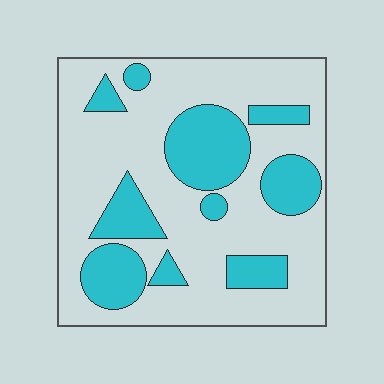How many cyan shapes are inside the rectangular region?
10.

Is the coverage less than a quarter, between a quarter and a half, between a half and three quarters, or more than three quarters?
Between a quarter and a half.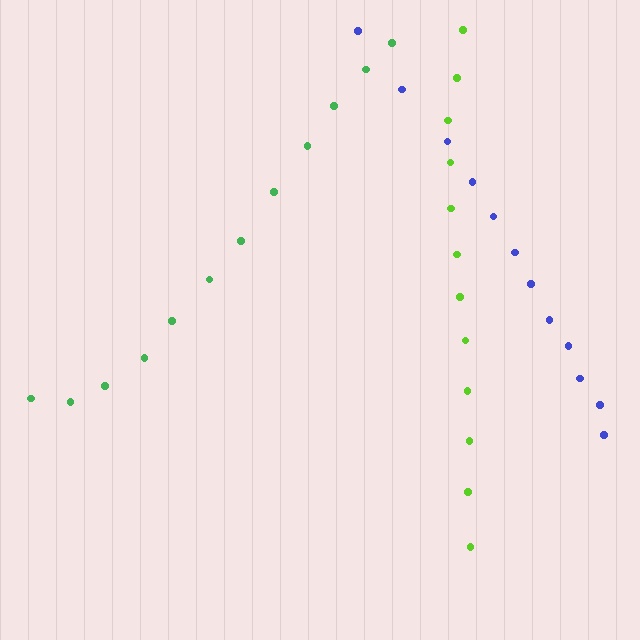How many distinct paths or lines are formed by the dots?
There are 3 distinct paths.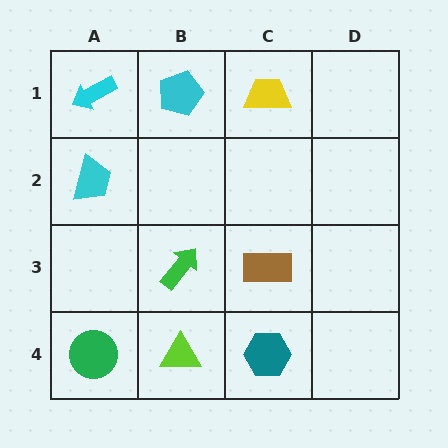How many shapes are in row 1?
3 shapes.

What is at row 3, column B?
A green arrow.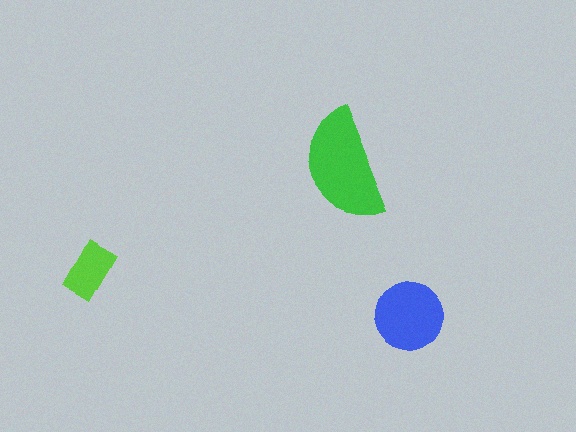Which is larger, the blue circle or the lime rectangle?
The blue circle.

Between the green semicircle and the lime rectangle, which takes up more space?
The green semicircle.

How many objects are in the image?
There are 3 objects in the image.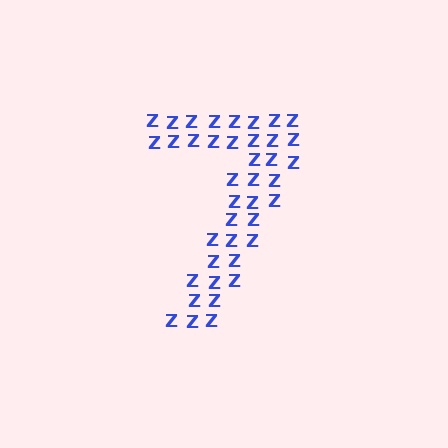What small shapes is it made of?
It is made of small letter Z's.